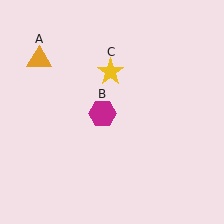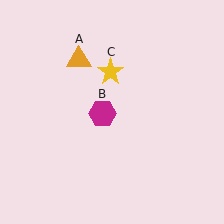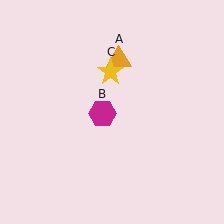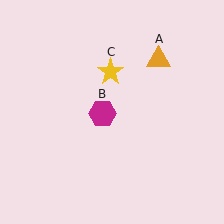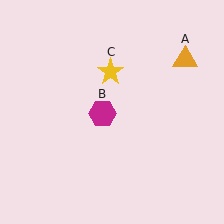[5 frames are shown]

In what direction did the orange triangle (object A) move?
The orange triangle (object A) moved right.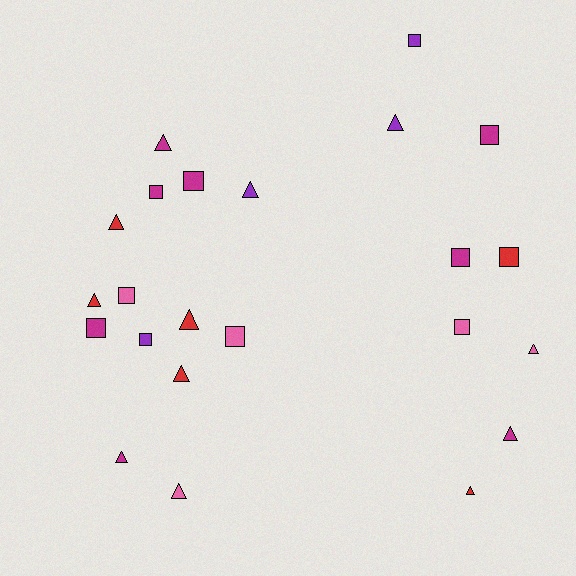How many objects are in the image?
There are 23 objects.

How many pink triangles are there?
There are 2 pink triangles.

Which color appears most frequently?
Magenta, with 8 objects.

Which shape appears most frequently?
Triangle, with 12 objects.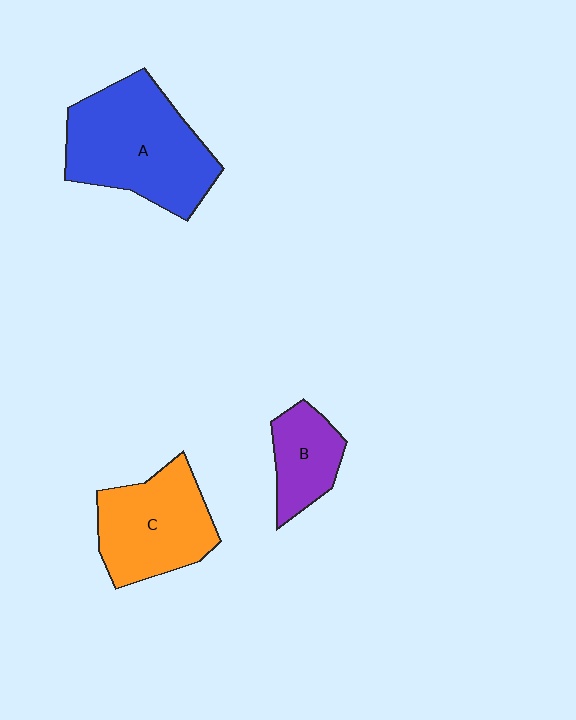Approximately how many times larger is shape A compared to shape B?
Approximately 2.3 times.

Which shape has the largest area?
Shape A (blue).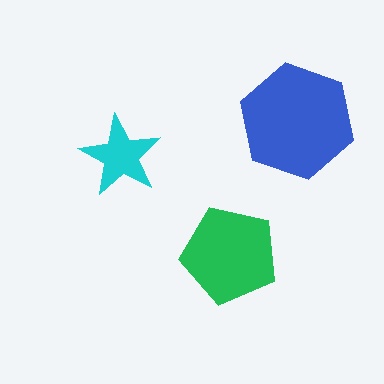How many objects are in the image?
There are 3 objects in the image.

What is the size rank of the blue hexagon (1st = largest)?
1st.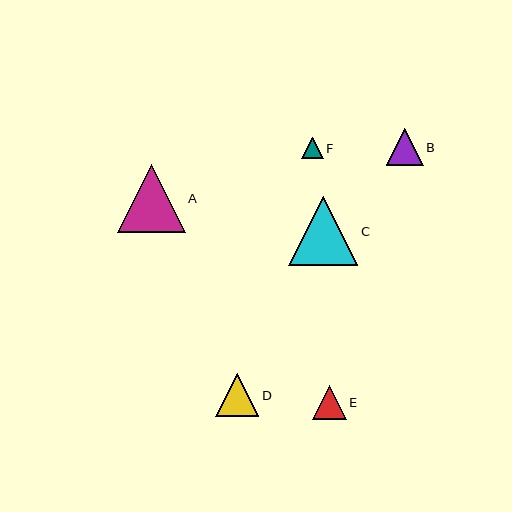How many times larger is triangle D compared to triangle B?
Triangle D is approximately 1.2 times the size of triangle B.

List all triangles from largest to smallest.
From largest to smallest: C, A, D, B, E, F.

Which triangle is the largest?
Triangle C is the largest with a size of approximately 69 pixels.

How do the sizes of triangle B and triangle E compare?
Triangle B and triangle E are approximately the same size.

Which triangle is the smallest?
Triangle F is the smallest with a size of approximately 21 pixels.